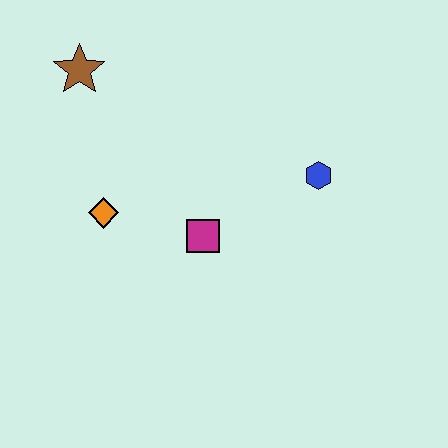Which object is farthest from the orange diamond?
The blue hexagon is farthest from the orange diamond.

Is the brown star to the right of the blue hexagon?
No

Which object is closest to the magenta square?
The orange diamond is closest to the magenta square.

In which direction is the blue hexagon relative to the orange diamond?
The blue hexagon is to the right of the orange diamond.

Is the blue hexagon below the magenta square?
No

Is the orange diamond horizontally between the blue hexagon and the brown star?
Yes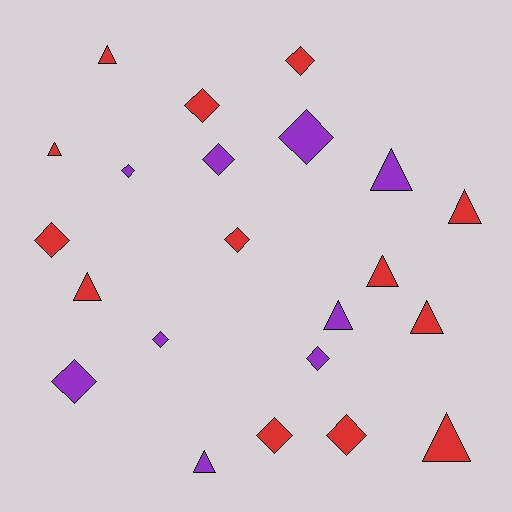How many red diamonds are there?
There are 6 red diamonds.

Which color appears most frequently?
Red, with 13 objects.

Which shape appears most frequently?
Diamond, with 12 objects.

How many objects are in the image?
There are 22 objects.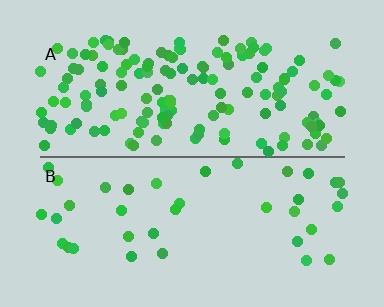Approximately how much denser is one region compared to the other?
Approximately 3.7× — region A over region B.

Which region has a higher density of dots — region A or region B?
A (the top).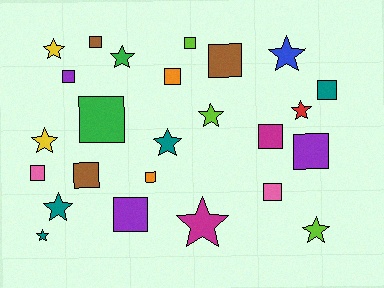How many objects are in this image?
There are 25 objects.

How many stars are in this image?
There are 11 stars.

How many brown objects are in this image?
There are 3 brown objects.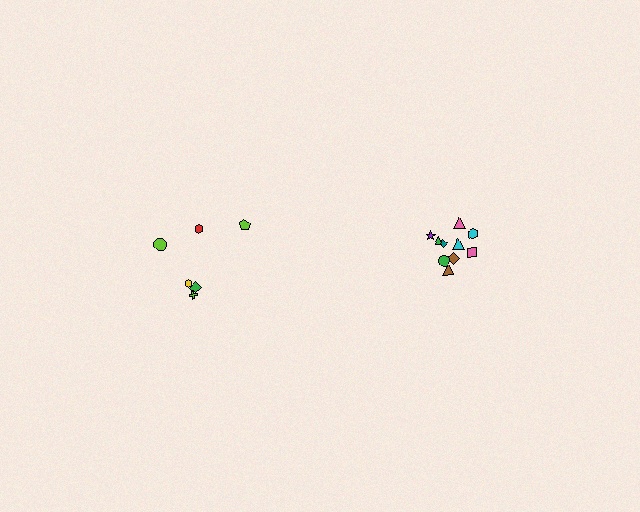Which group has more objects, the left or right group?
The right group.